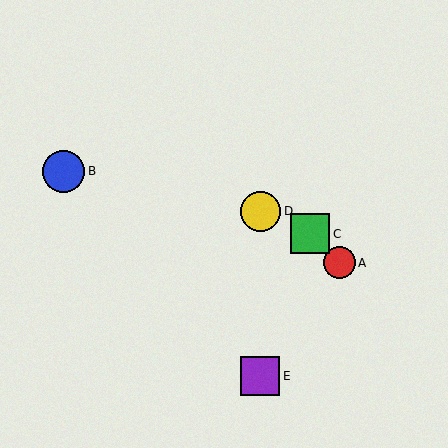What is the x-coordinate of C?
Object C is at x≈310.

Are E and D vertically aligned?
Yes, both are at x≈260.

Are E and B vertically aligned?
No, E is at x≈260 and B is at x≈63.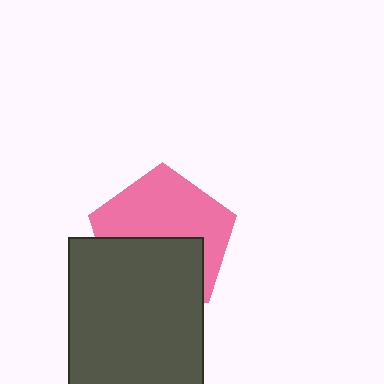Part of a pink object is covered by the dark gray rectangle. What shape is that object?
It is a pentagon.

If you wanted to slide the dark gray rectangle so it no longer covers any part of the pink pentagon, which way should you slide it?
Slide it down — that is the most direct way to separate the two shapes.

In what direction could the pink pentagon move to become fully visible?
The pink pentagon could move up. That would shift it out from behind the dark gray rectangle entirely.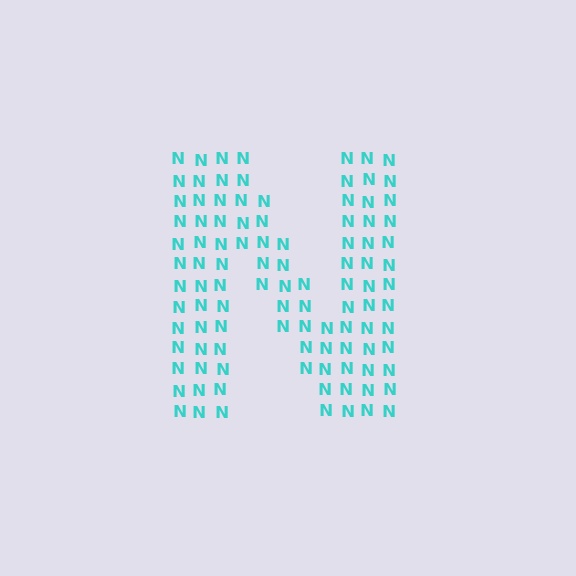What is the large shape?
The large shape is the letter N.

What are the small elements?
The small elements are letter N's.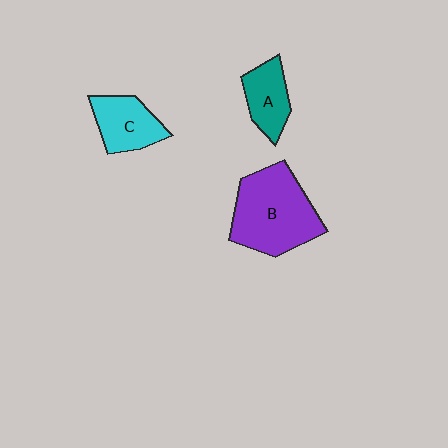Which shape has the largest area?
Shape B (purple).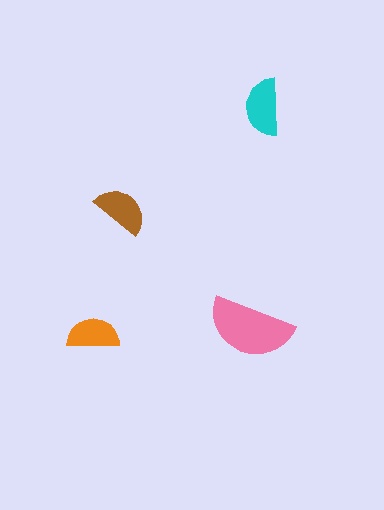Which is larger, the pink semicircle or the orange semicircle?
The pink one.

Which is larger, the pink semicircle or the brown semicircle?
The pink one.